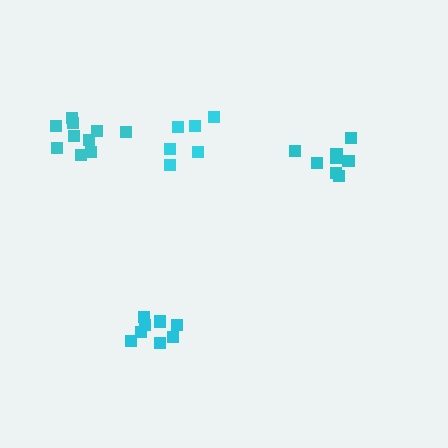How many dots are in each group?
Group 1: 8 dots, Group 2: 10 dots, Group 3: 6 dots, Group 4: 9 dots (33 total).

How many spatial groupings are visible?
There are 4 spatial groupings.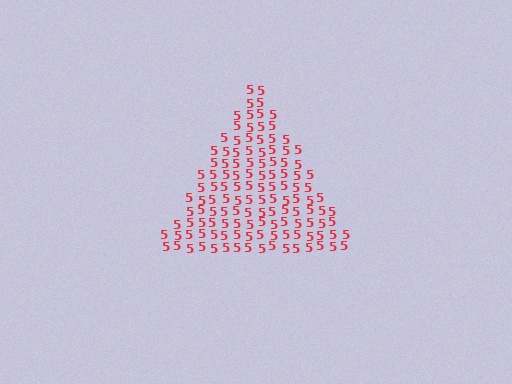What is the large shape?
The large shape is a triangle.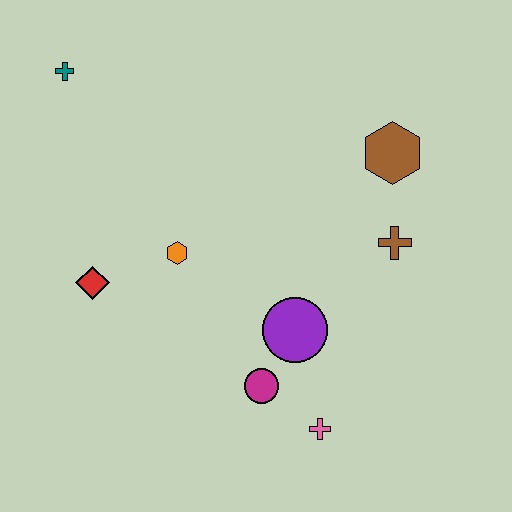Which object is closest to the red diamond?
The orange hexagon is closest to the red diamond.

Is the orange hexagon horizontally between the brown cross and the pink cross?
No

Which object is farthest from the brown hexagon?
The teal cross is farthest from the brown hexagon.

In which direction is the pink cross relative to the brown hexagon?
The pink cross is below the brown hexagon.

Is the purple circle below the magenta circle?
No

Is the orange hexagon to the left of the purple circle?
Yes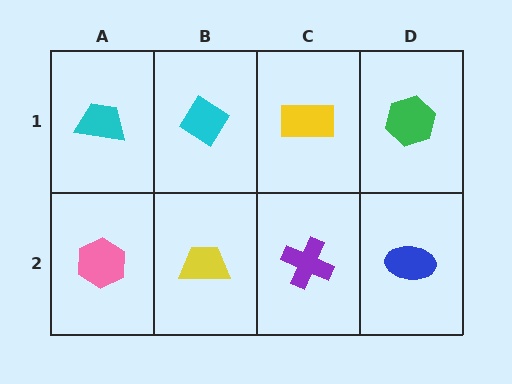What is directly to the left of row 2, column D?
A purple cross.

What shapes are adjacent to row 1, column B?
A yellow trapezoid (row 2, column B), a cyan trapezoid (row 1, column A), a yellow rectangle (row 1, column C).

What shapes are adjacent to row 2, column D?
A green hexagon (row 1, column D), a purple cross (row 2, column C).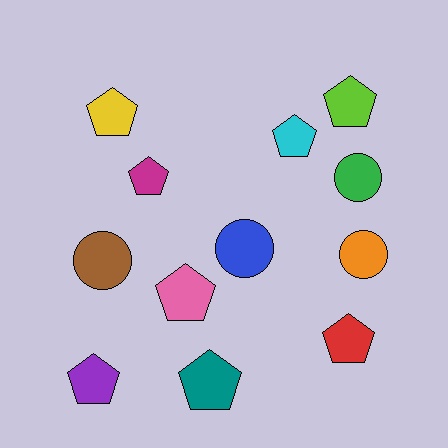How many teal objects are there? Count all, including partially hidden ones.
There is 1 teal object.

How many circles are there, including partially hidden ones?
There are 4 circles.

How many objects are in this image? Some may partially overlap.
There are 12 objects.